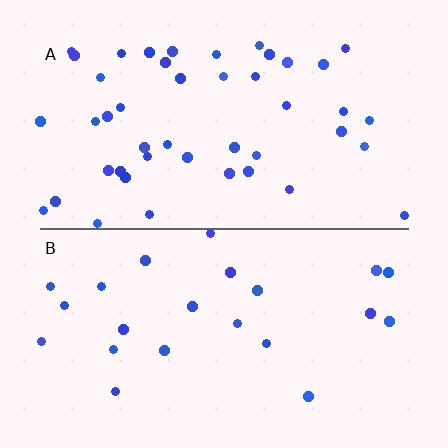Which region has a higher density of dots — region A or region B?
A (the top).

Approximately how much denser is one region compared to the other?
Approximately 2.0× — region A over region B.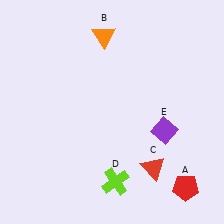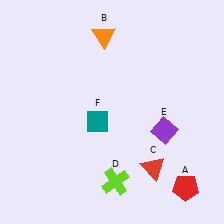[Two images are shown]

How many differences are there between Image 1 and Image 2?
There is 1 difference between the two images.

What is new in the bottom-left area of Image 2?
A teal diamond (F) was added in the bottom-left area of Image 2.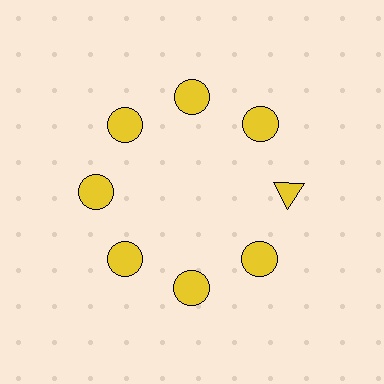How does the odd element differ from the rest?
It has a different shape: triangle instead of circle.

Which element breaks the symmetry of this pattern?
The yellow triangle at roughly the 3 o'clock position breaks the symmetry. All other shapes are yellow circles.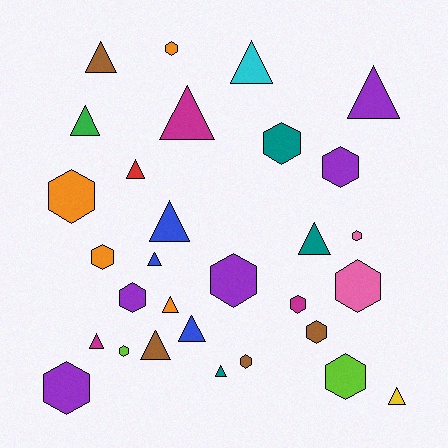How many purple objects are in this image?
There are 5 purple objects.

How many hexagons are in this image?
There are 15 hexagons.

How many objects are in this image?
There are 30 objects.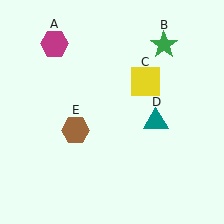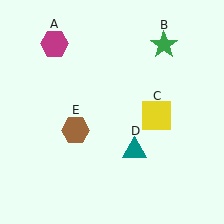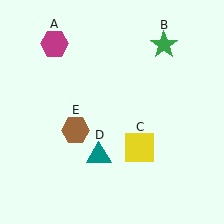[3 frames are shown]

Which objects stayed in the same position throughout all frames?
Magenta hexagon (object A) and green star (object B) and brown hexagon (object E) remained stationary.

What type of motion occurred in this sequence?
The yellow square (object C), teal triangle (object D) rotated clockwise around the center of the scene.